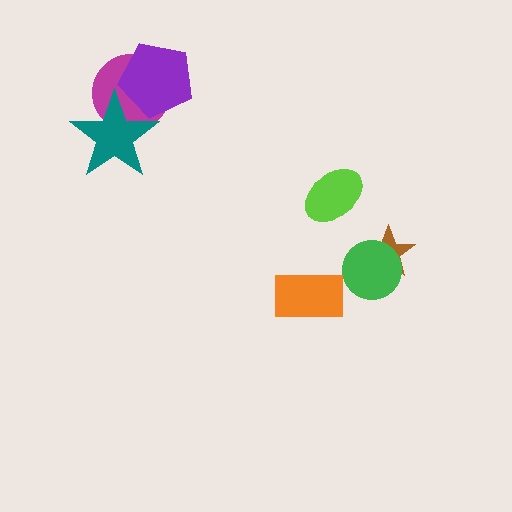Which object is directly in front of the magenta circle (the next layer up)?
The teal star is directly in front of the magenta circle.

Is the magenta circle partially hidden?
Yes, it is partially covered by another shape.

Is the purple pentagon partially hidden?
No, no other shape covers it.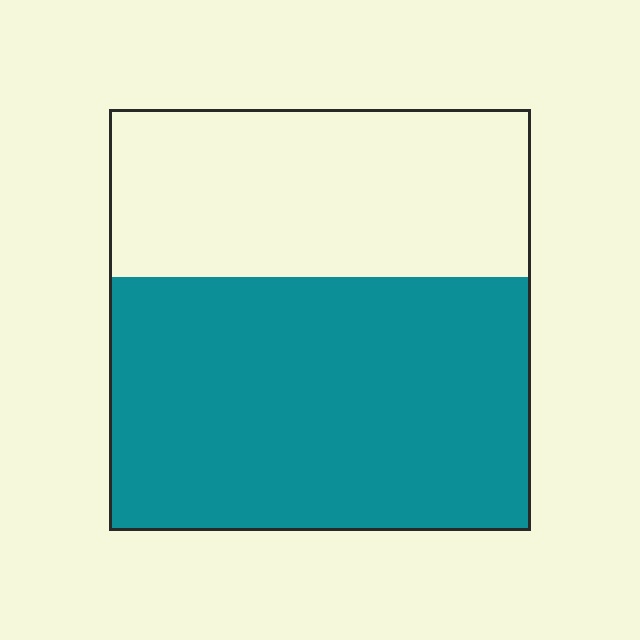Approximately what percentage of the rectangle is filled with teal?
Approximately 60%.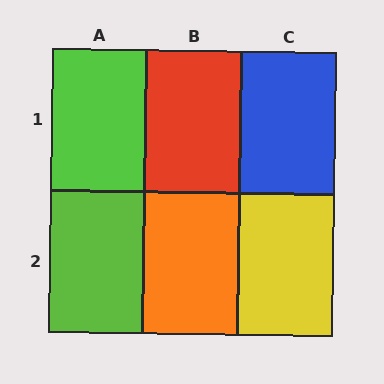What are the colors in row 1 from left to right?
Lime, red, blue.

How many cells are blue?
1 cell is blue.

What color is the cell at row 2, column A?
Lime.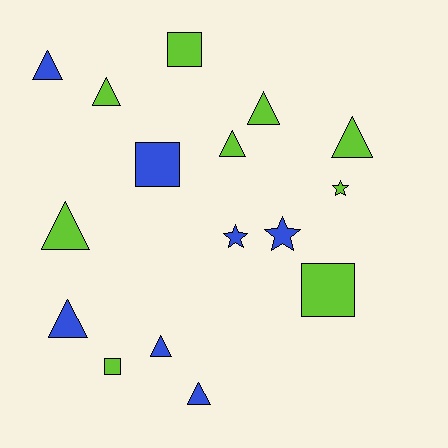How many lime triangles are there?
There are 5 lime triangles.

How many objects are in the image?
There are 16 objects.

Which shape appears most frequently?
Triangle, with 9 objects.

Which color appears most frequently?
Lime, with 9 objects.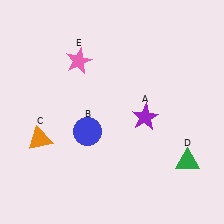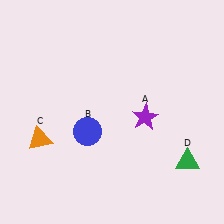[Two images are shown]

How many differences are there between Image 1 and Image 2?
There is 1 difference between the two images.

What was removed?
The pink star (E) was removed in Image 2.